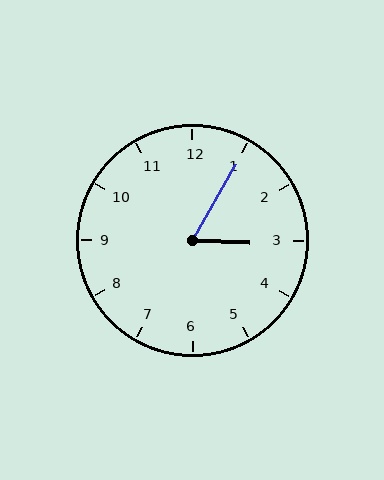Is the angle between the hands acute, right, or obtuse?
It is acute.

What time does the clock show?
3:05.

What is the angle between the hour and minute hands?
Approximately 62 degrees.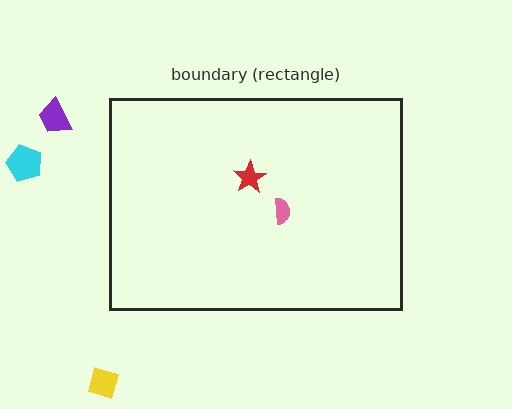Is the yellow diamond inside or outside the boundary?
Outside.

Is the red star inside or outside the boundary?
Inside.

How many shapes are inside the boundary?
2 inside, 3 outside.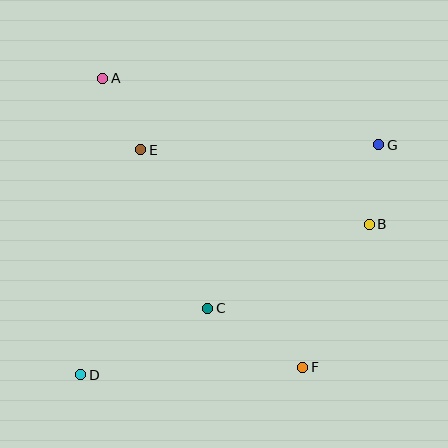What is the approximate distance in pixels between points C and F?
The distance between C and F is approximately 112 pixels.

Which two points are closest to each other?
Points B and G are closest to each other.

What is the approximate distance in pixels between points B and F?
The distance between B and F is approximately 158 pixels.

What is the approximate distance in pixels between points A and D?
The distance between A and D is approximately 297 pixels.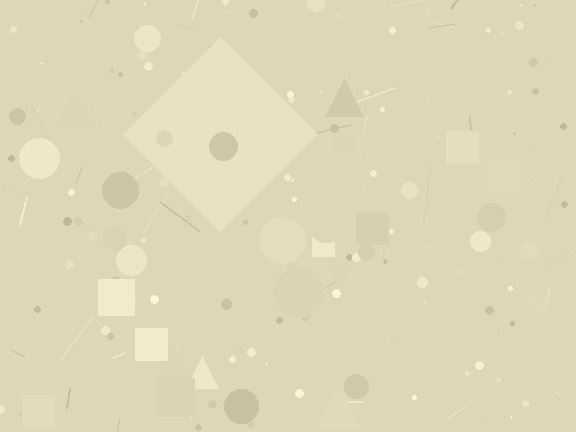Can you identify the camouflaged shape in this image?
The camouflaged shape is a diamond.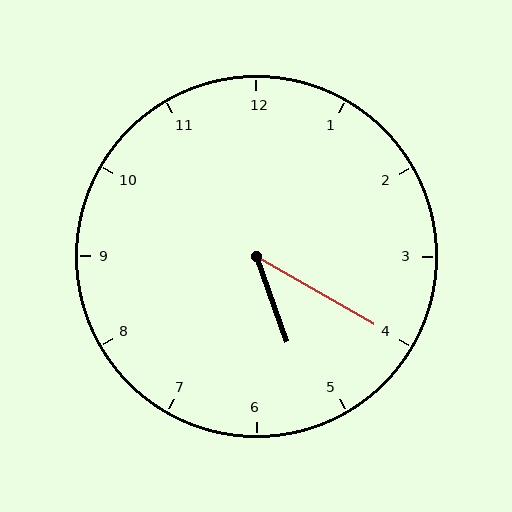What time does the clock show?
5:20.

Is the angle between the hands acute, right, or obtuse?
It is acute.